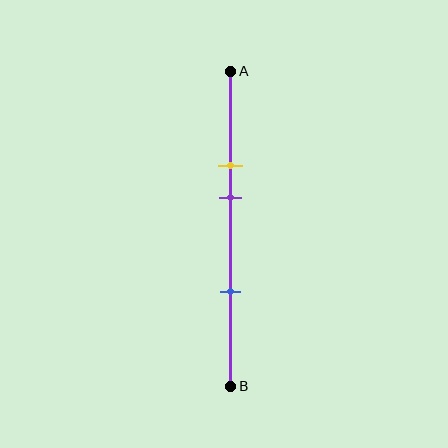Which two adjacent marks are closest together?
The yellow and purple marks are the closest adjacent pair.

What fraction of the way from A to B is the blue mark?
The blue mark is approximately 70% (0.7) of the way from A to B.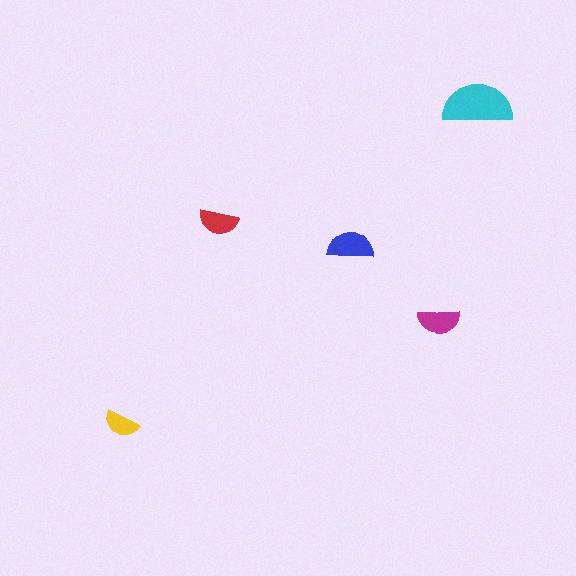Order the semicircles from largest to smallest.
the cyan one, the blue one, the magenta one, the red one, the yellow one.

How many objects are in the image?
There are 5 objects in the image.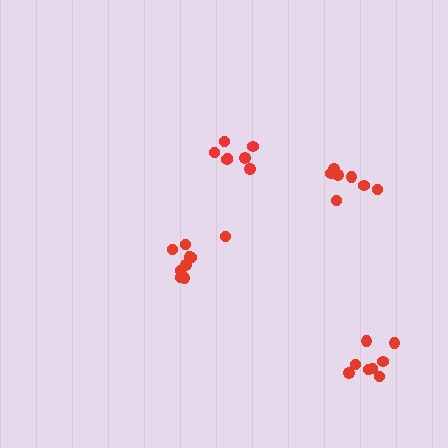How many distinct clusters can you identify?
There are 4 distinct clusters.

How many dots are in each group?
Group 1: 8 dots, Group 2: 7 dots, Group 3: 7 dots, Group 4: 9 dots (31 total).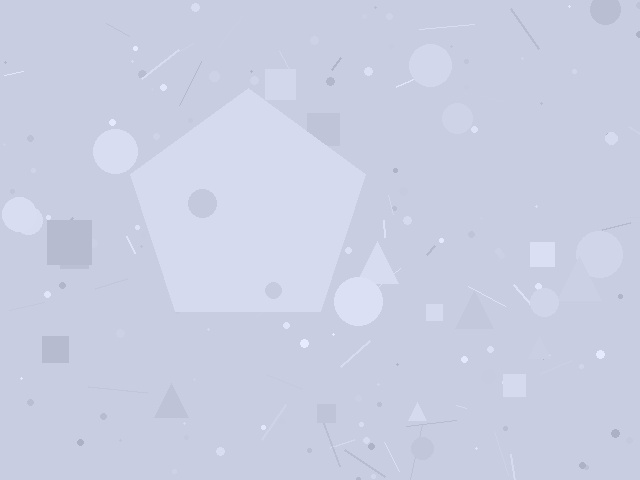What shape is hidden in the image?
A pentagon is hidden in the image.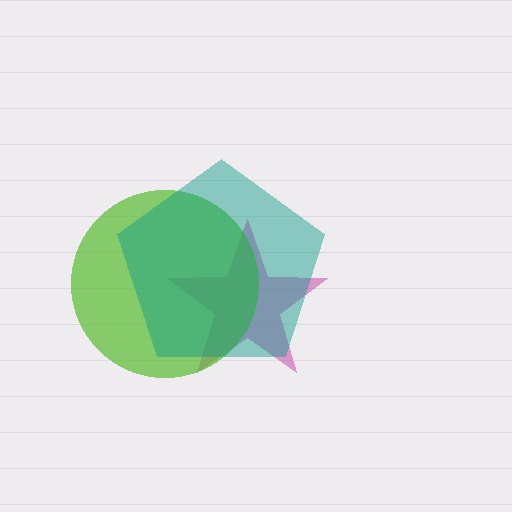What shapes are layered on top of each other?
The layered shapes are: a magenta star, a lime circle, a teal pentagon.